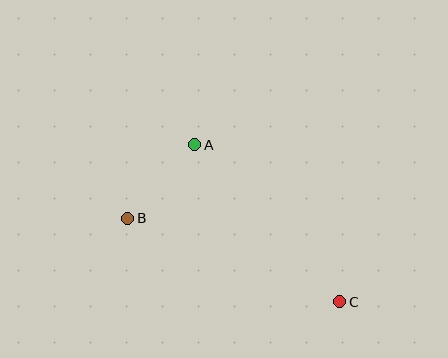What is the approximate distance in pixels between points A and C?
The distance between A and C is approximately 214 pixels.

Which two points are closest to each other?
Points A and B are closest to each other.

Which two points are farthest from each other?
Points B and C are farthest from each other.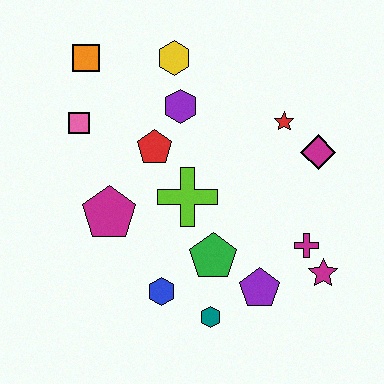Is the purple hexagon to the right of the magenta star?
No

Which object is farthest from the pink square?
The magenta star is farthest from the pink square.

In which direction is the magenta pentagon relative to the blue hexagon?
The magenta pentagon is above the blue hexagon.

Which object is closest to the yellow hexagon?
The purple hexagon is closest to the yellow hexagon.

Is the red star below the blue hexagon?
No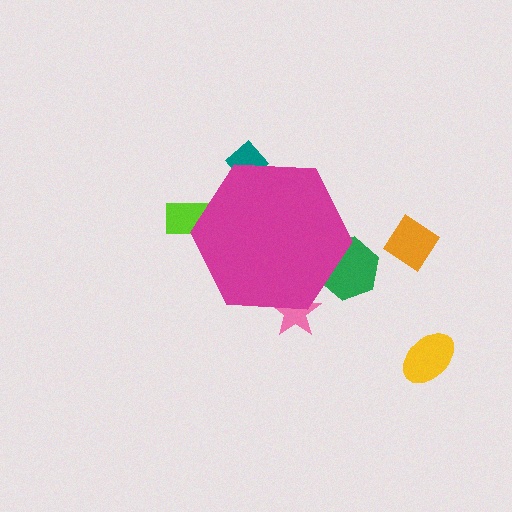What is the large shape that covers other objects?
A magenta hexagon.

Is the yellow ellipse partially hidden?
No, the yellow ellipse is fully visible.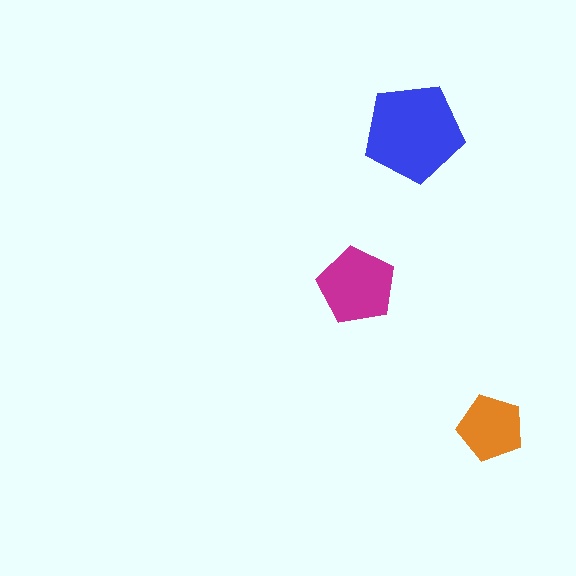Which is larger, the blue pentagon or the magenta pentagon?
The blue one.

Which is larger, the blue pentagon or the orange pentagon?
The blue one.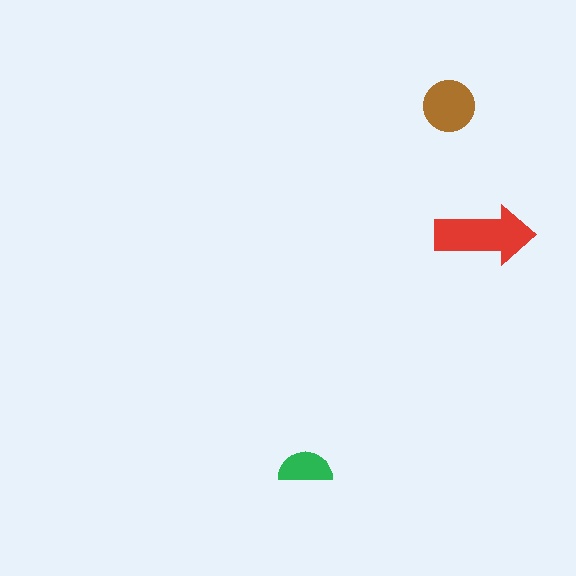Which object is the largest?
The red arrow.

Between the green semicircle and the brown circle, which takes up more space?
The brown circle.